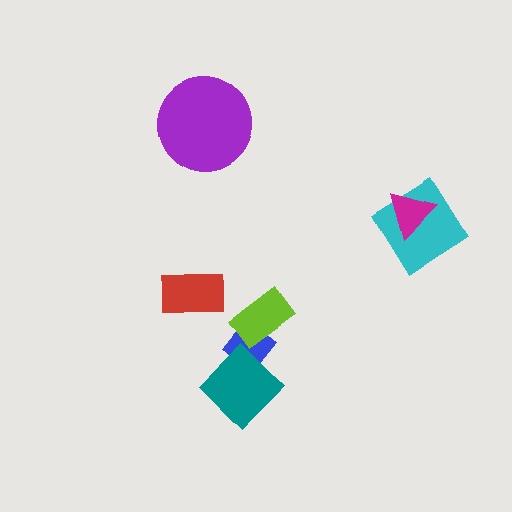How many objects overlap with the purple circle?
0 objects overlap with the purple circle.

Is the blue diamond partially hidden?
Yes, it is partially covered by another shape.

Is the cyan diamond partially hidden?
Yes, it is partially covered by another shape.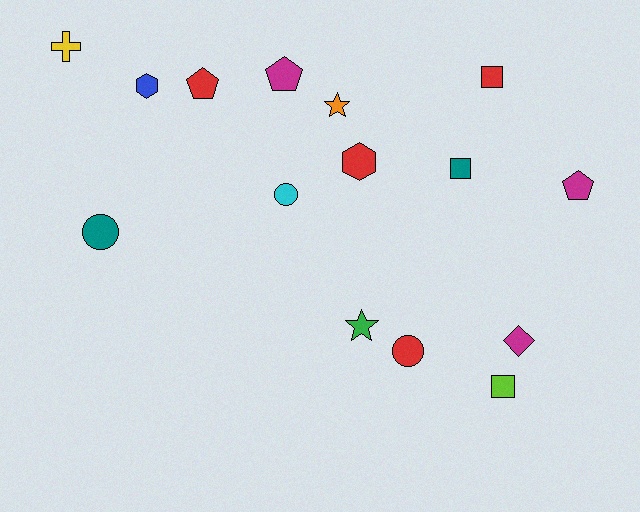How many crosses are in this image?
There is 1 cross.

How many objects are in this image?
There are 15 objects.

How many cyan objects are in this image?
There is 1 cyan object.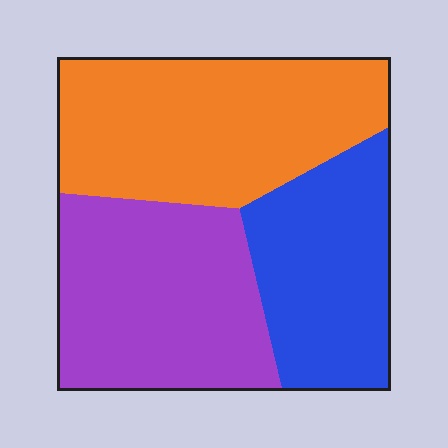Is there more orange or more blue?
Orange.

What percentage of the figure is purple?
Purple covers 35% of the figure.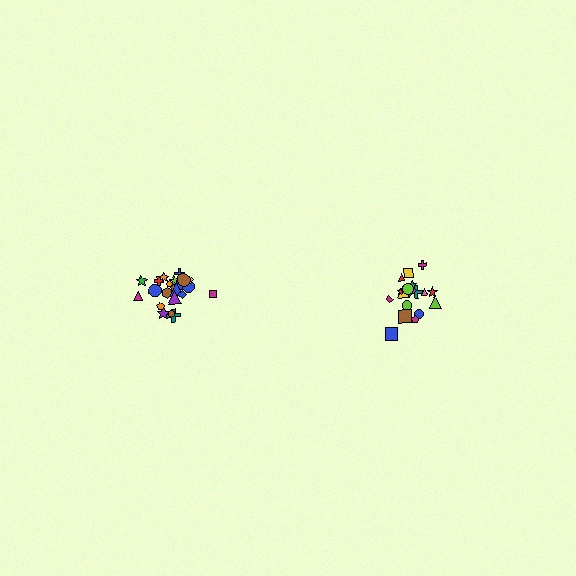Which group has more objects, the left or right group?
The left group.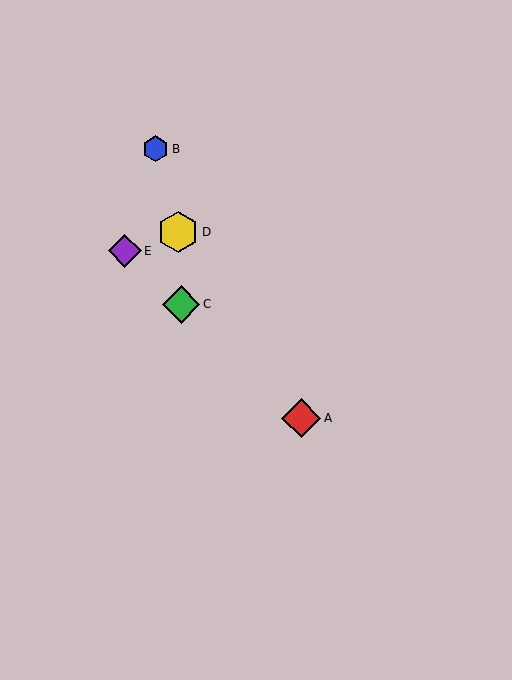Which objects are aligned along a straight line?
Objects A, C, E are aligned along a straight line.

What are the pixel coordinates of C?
Object C is at (181, 304).